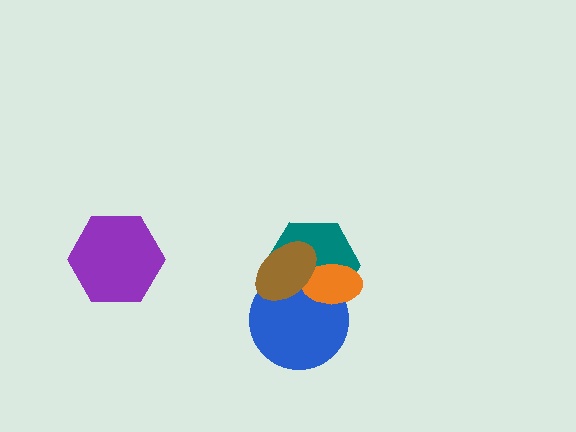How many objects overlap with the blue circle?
3 objects overlap with the blue circle.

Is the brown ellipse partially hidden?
No, no other shape covers it.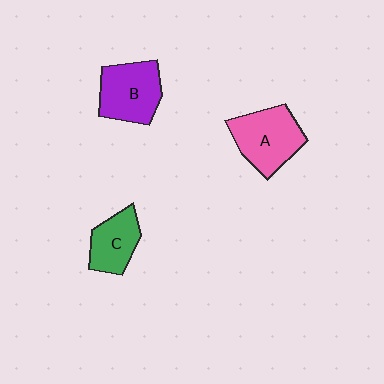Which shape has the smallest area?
Shape C (green).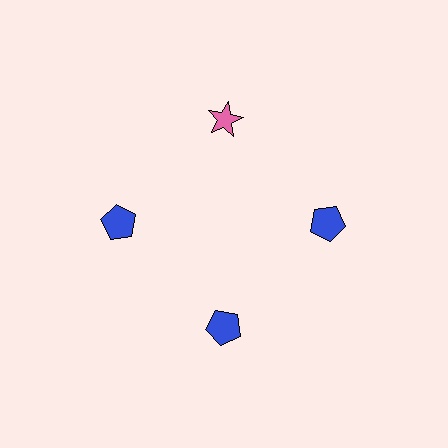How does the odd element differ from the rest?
It differs in both color (pink instead of blue) and shape (star instead of pentagon).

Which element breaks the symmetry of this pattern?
The pink star at roughly the 12 o'clock position breaks the symmetry. All other shapes are blue pentagons.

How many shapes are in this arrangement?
There are 4 shapes arranged in a ring pattern.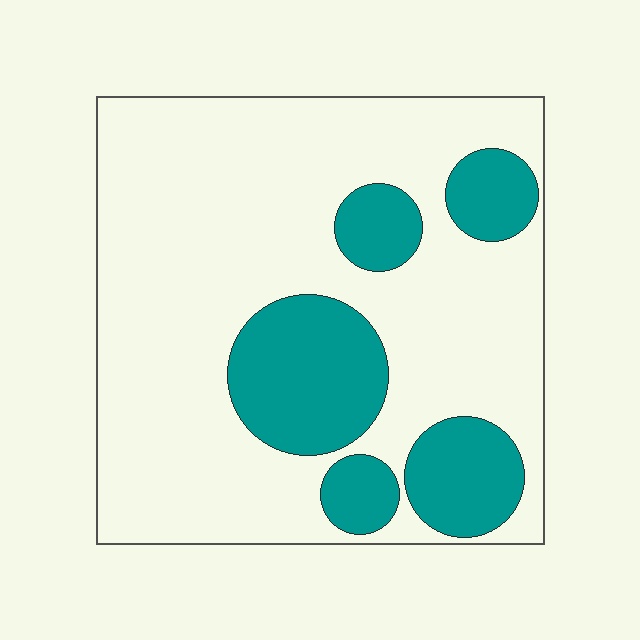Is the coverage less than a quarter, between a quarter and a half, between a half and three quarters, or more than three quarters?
Between a quarter and a half.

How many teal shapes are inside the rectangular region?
5.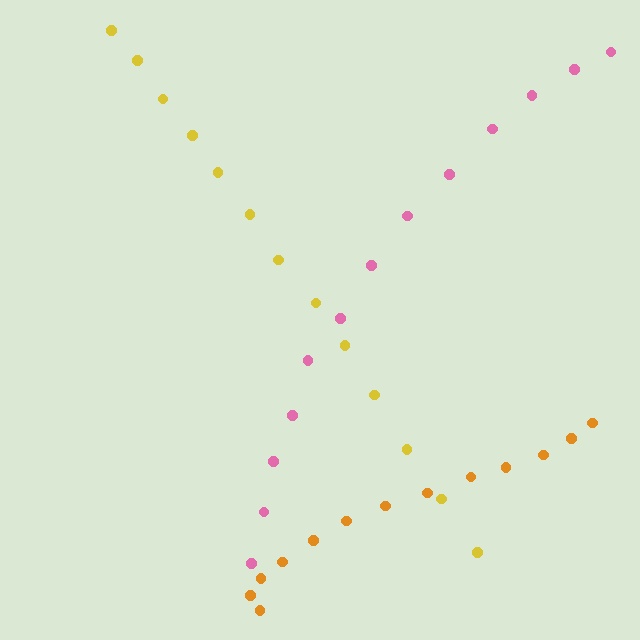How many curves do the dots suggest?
There are 3 distinct paths.